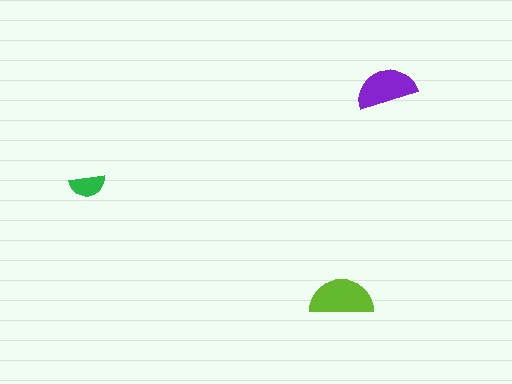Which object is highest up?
The purple semicircle is topmost.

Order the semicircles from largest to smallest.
the lime one, the purple one, the green one.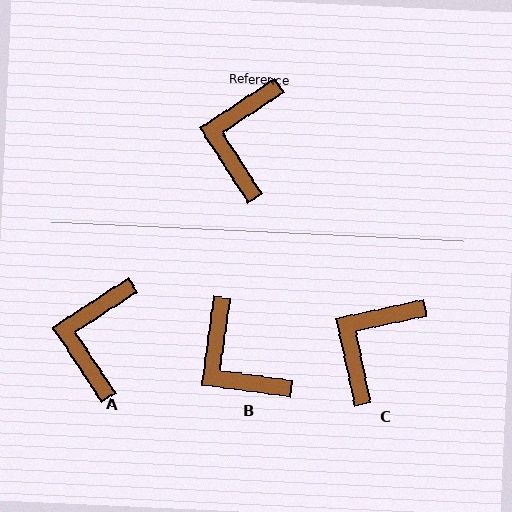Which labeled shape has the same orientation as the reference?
A.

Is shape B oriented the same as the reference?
No, it is off by about 49 degrees.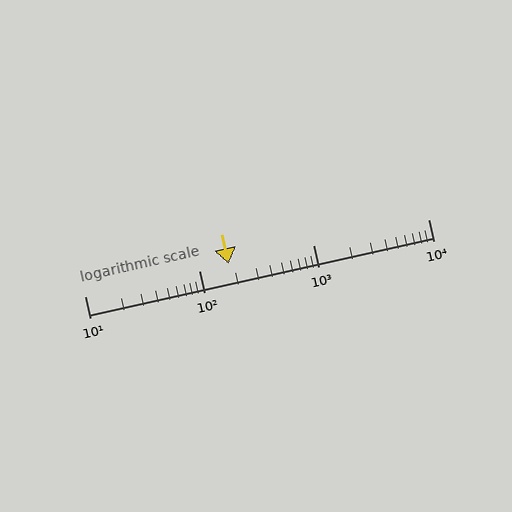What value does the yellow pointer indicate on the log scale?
The pointer indicates approximately 180.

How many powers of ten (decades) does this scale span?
The scale spans 3 decades, from 10 to 10000.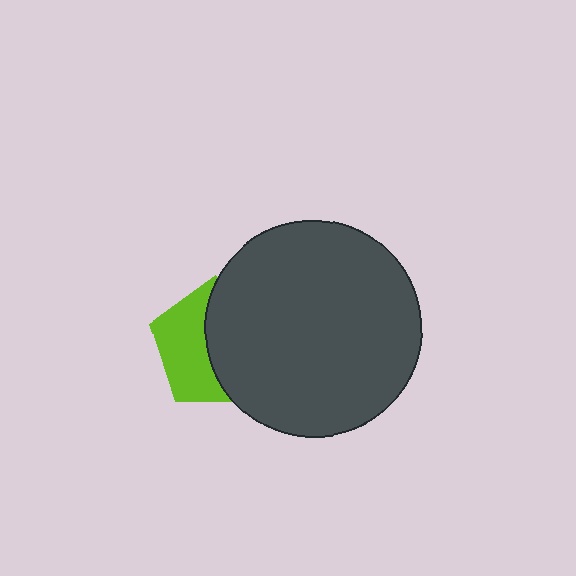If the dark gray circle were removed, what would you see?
You would see the complete lime pentagon.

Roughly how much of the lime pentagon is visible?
A small part of it is visible (roughly 45%).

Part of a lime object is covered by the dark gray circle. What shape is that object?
It is a pentagon.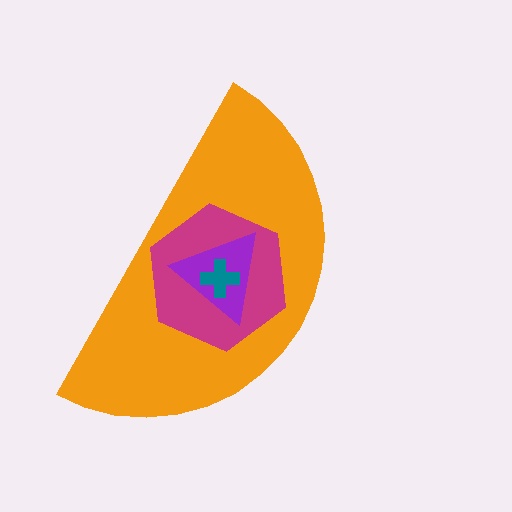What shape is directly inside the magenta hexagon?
The purple triangle.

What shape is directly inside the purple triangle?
The teal cross.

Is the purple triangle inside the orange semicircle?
Yes.